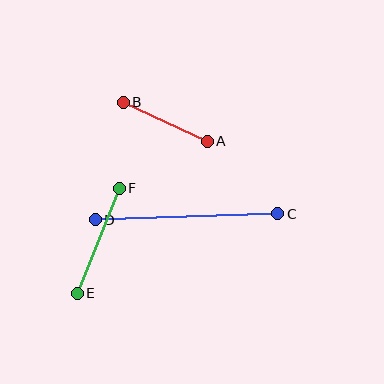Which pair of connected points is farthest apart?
Points C and D are farthest apart.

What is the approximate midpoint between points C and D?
The midpoint is at approximately (187, 217) pixels.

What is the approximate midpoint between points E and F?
The midpoint is at approximately (98, 241) pixels.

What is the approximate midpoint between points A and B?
The midpoint is at approximately (165, 122) pixels.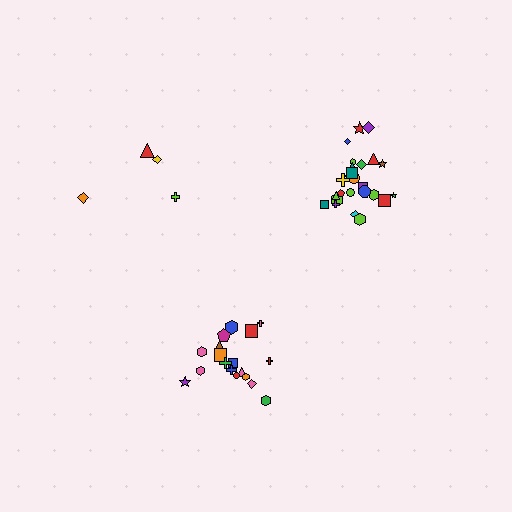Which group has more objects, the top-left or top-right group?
The top-right group.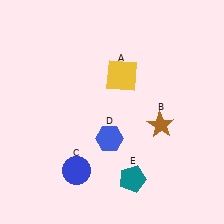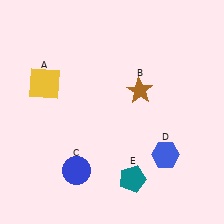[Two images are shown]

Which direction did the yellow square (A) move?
The yellow square (A) moved left.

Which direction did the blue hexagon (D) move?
The blue hexagon (D) moved right.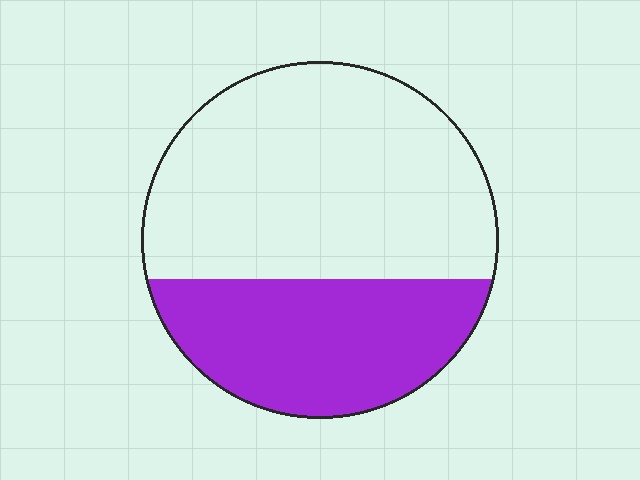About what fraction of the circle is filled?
About three eighths (3/8).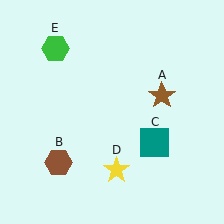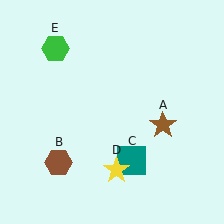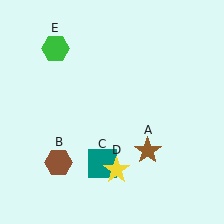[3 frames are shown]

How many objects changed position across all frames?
2 objects changed position: brown star (object A), teal square (object C).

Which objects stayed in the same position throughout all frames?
Brown hexagon (object B) and yellow star (object D) and green hexagon (object E) remained stationary.